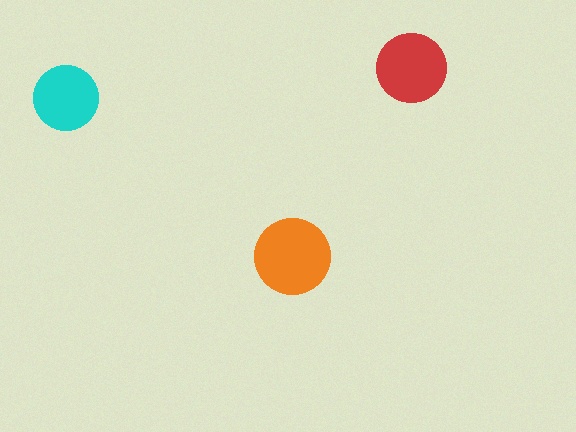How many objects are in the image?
There are 3 objects in the image.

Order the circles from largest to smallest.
the orange one, the red one, the cyan one.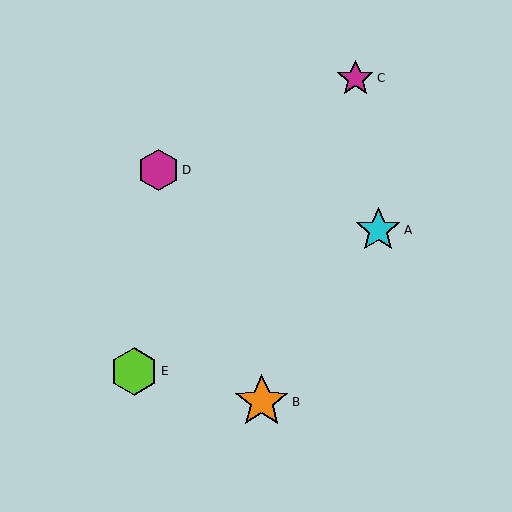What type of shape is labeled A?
Shape A is a cyan star.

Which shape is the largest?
The orange star (labeled B) is the largest.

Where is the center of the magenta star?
The center of the magenta star is at (355, 78).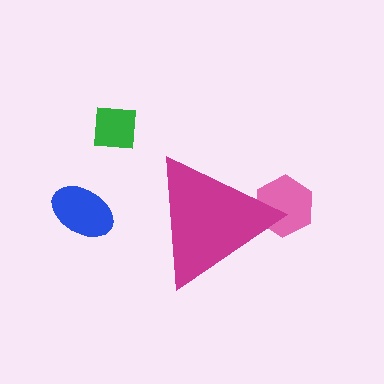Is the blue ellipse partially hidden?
No, the blue ellipse is fully visible.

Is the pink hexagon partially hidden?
Yes, the pink hexagon is partially hidden behind the magenta triangle.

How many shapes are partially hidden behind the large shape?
1 shape is partially hidden.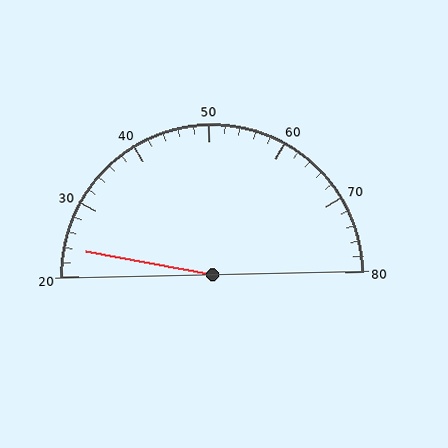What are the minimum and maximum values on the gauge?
The gauge ranges from 20 to 80.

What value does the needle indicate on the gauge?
The needle indicates approximately 24.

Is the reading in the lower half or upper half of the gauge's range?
The reading is in the lower half of the range (20 to 80).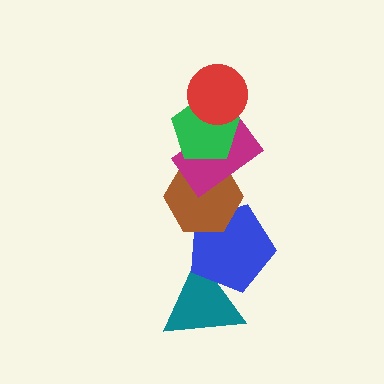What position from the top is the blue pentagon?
The blue pentagon is 5th from the top.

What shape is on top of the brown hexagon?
The magenta rectangle is on top of the brown hexagon.